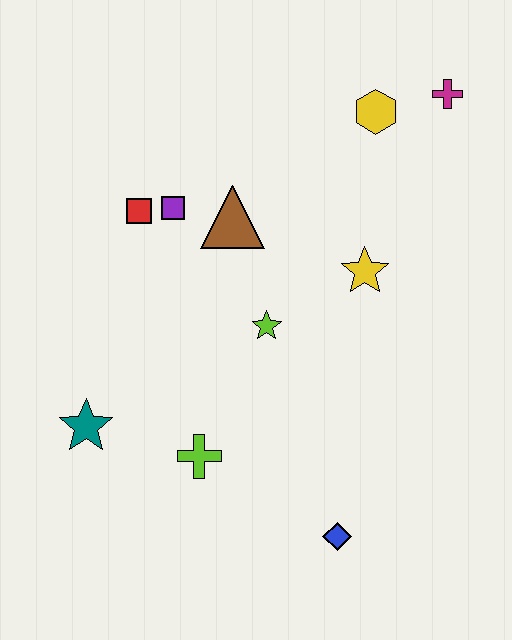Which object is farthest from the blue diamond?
The magenta cross is farthest from the blue diamond.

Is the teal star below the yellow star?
Yes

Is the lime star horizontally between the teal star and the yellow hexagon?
Yes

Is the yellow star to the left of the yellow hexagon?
Yes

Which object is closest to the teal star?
The lime cross is closest to the teal star.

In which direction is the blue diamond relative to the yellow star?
The blue diamond is below the yellow star.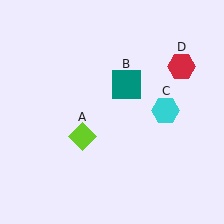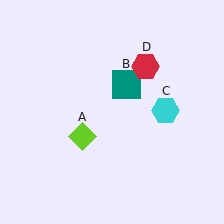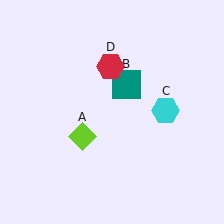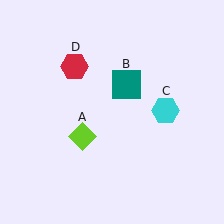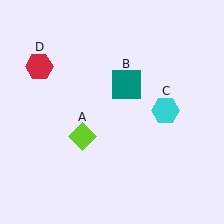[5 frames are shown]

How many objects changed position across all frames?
1 object changed position: red hexagon (object D).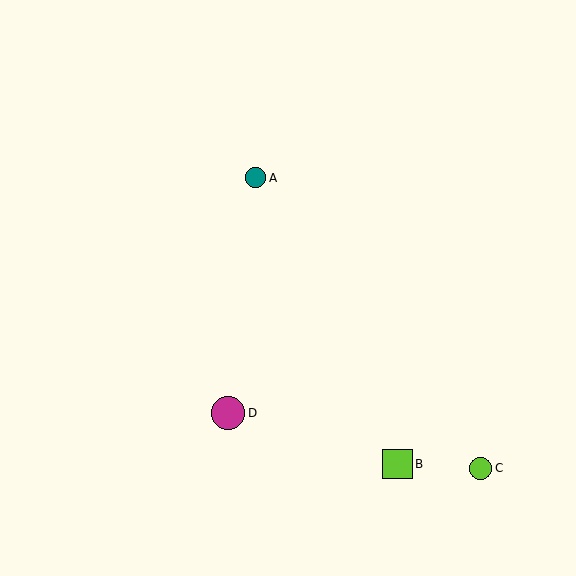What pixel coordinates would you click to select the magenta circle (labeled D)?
Click at (228, 413) to select the magenta circle D.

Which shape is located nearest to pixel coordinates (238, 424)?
The magenta circle (labeled D) at (228, 413) is nearest to that location.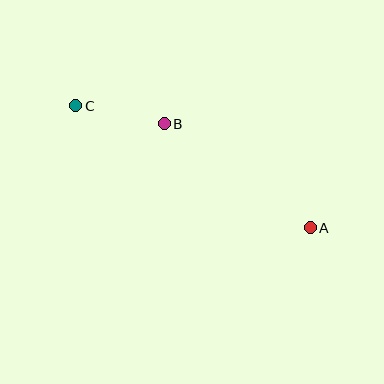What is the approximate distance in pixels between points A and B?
The distance between A and B is approximately 179 pixels.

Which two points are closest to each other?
Points B and C are closest to each other.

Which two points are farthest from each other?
Points A and C are farthest from each other.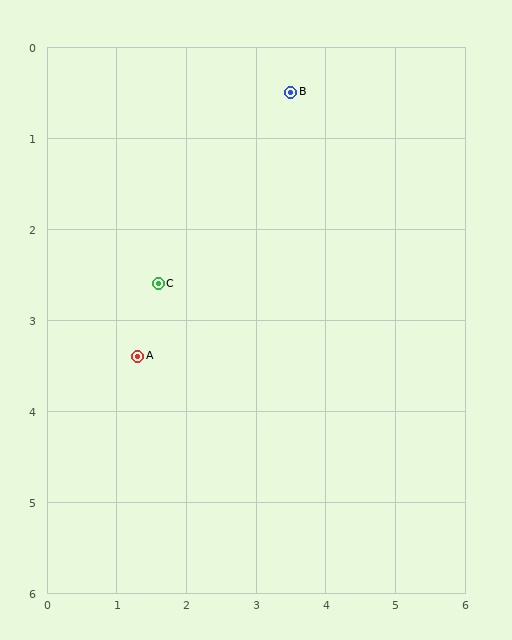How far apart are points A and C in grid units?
Points A and C are about 0.9 grid units apart.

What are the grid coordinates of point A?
Point A is at approximately (1.3, 3.4).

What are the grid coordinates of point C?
Point C is at approximately (1.6, 2.6).